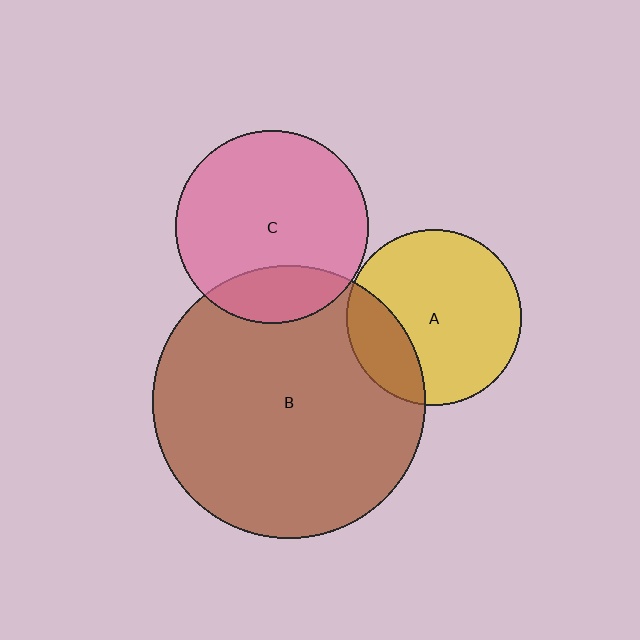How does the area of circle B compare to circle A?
Approximately 2.4 times.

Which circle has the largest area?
Circle B (brown).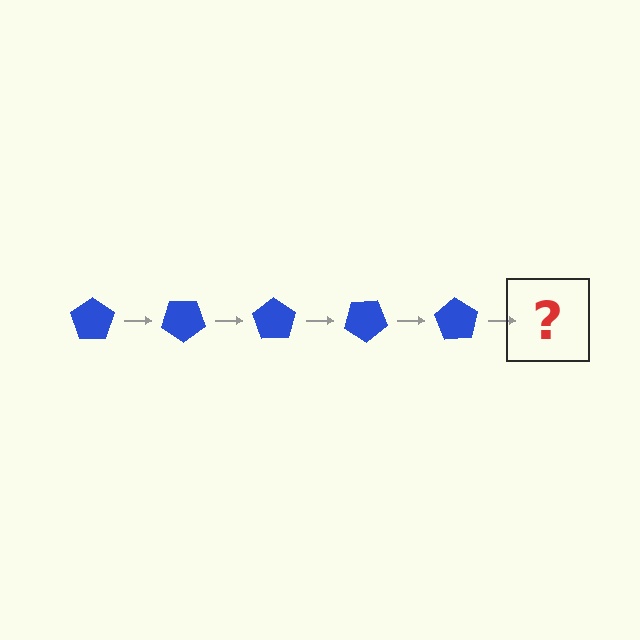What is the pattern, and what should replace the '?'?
The pattern is that the pentagon rotates 35 degrees each step. The '?' should be a blue pentagon rotated 175 degrees.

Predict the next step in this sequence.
The next step is a blue pentagon rotated 175 degrees.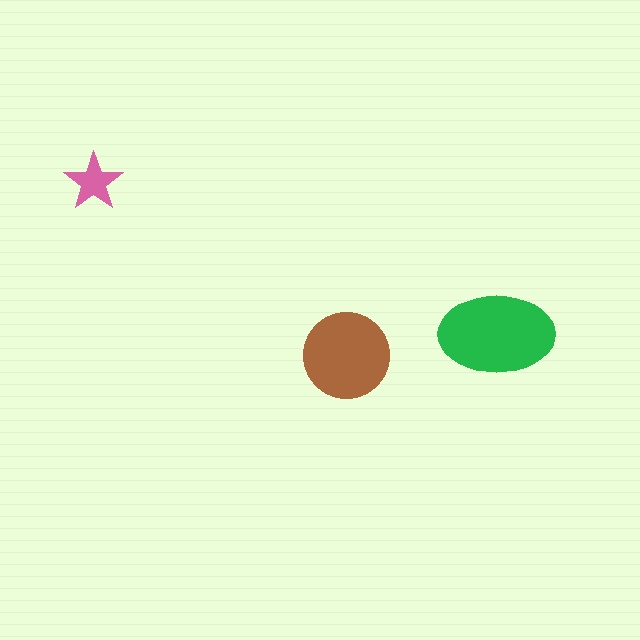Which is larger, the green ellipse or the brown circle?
The green ellipse.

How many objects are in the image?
There are 3 objects in the image.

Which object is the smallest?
The pink star.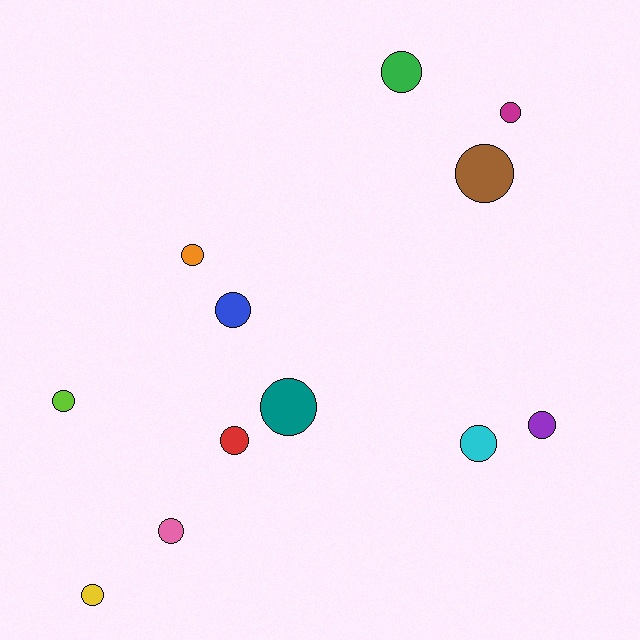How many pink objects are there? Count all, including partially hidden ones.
There is 1 pink object.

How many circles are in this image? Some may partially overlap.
There are 12 circles.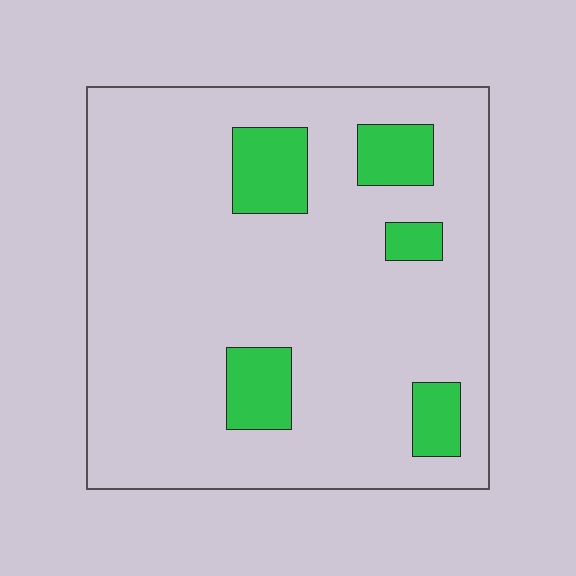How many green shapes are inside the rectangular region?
5.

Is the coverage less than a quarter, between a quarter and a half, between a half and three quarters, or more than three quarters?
Less than a quarter.